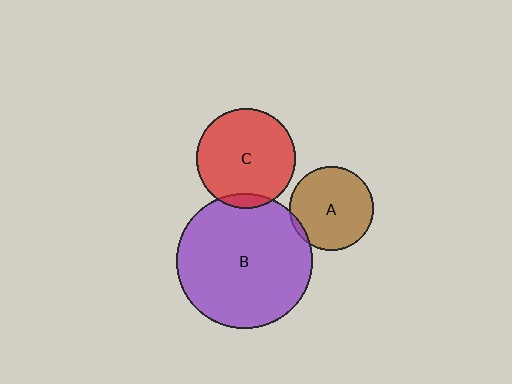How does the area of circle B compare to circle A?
Approximately 2.6 times.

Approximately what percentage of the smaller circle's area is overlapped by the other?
Approximately 5%.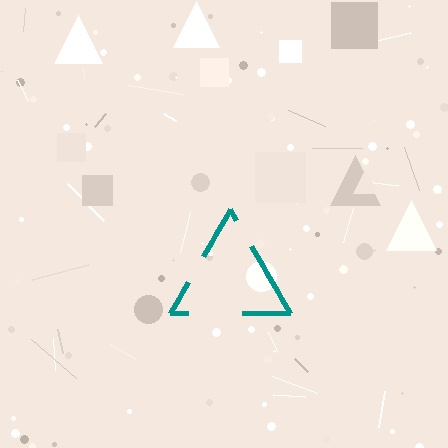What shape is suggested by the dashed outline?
The dashed outline suggests a triangle.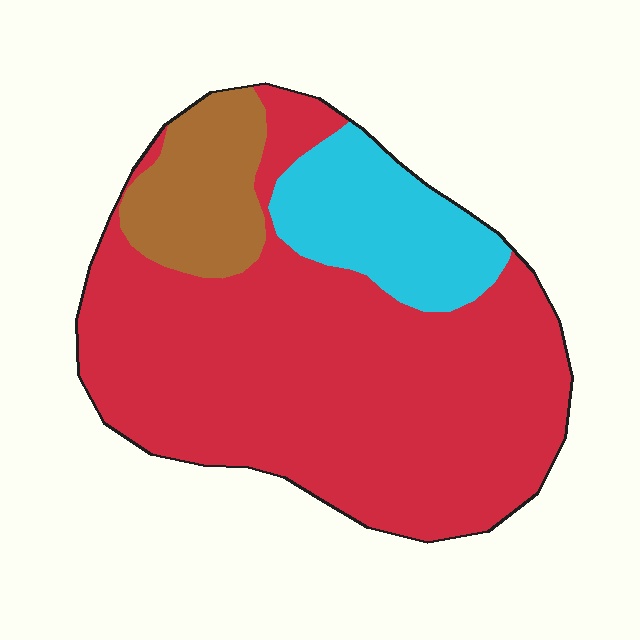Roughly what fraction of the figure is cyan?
Cyan covers about 15% of the figure.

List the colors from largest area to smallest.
From largest to smallest: red, cyan, brown.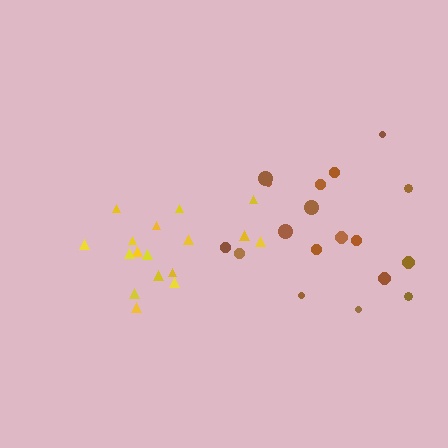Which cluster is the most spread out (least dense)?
Brown.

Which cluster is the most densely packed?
Yellow.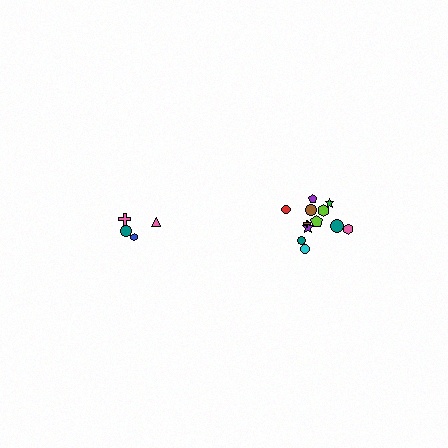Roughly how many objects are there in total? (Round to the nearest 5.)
Roughly 15 objects in total.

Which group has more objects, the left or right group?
The right group.